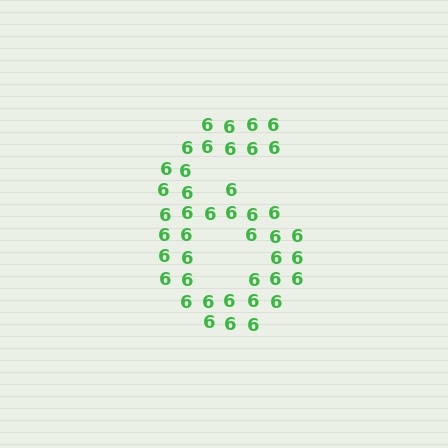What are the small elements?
The small elements are digit 6's.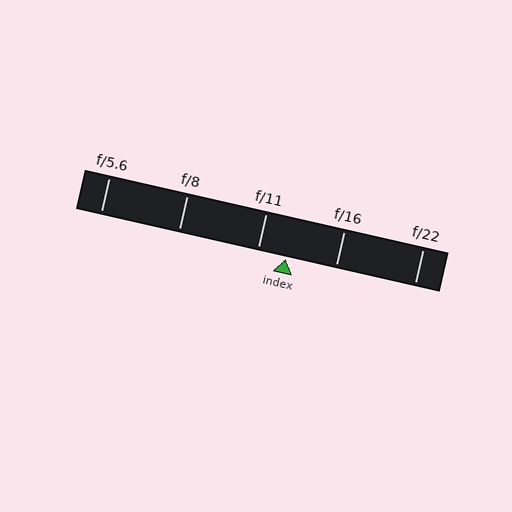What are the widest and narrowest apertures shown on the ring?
The widest aperture shown is f/5.6 and the narrowest is f/22.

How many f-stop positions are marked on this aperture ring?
There are 5 f-stop positions marked.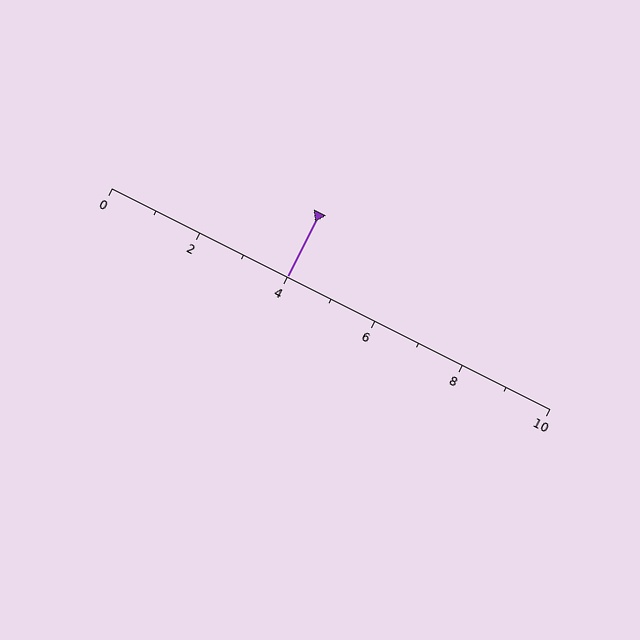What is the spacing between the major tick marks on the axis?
The major ticks are spaced 2 apart.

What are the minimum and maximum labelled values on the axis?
The axis runs from 0 to 10.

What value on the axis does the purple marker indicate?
The marker indicates approximately 4.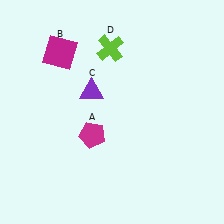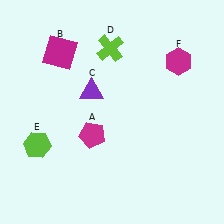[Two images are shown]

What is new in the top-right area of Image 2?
A magenta hexagon (F) was added in the top-right area of Image 2.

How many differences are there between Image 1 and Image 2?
There are 2 differences between the two images.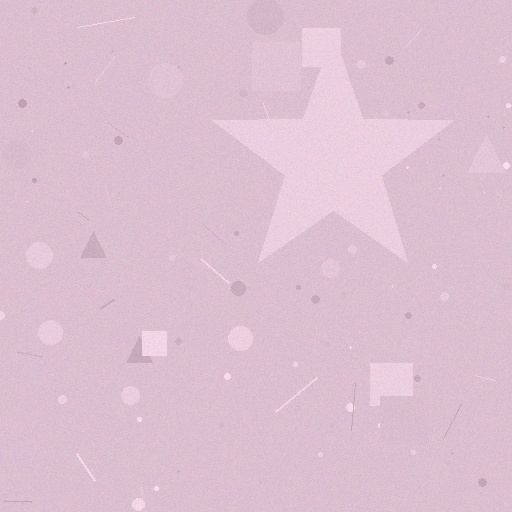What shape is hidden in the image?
A star is hidden in the image.